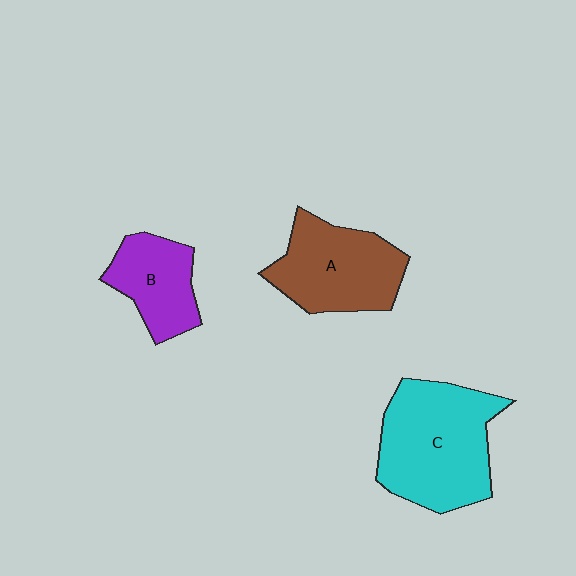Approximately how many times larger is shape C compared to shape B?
Approximately 1.9 times.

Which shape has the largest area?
Shape C (cyan).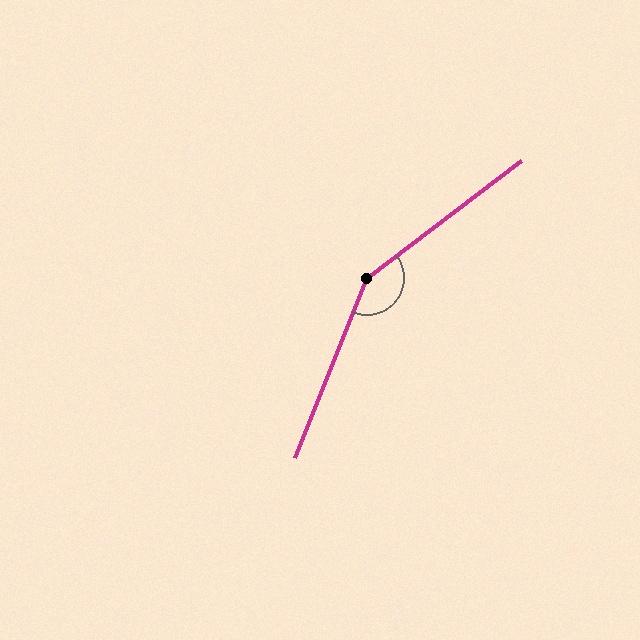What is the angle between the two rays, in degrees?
Approximately 149 degrees.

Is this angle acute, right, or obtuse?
It is obtuse.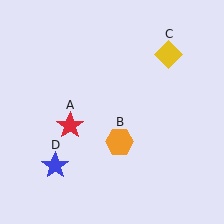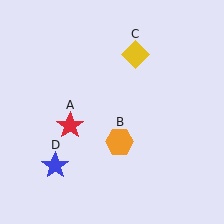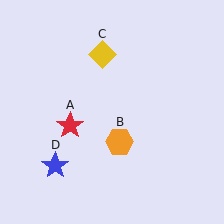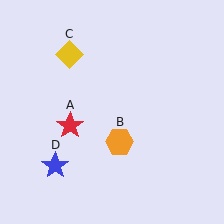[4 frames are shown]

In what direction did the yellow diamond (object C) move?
The yellow diamond (object C) moved left.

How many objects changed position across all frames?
1 object changed position: yellow diamond (object C).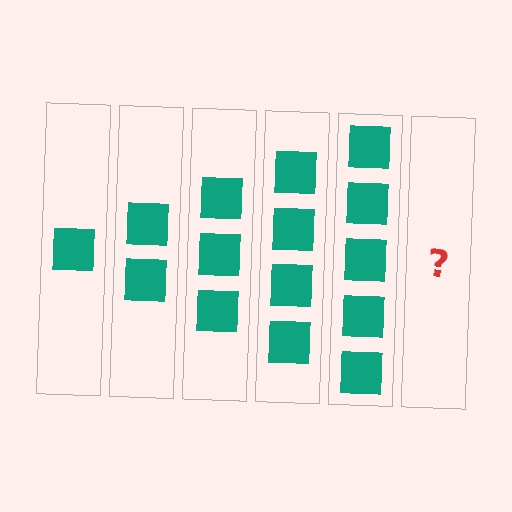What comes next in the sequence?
The next element should be 6 squares.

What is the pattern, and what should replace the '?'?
The pattern is that each step adds one more square. The '?' should be 6 squares.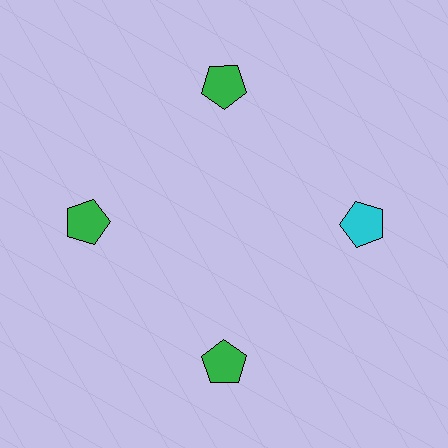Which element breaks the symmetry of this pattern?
The cyan pentagon at roughly the 3 o'clock position breaks the symmetry. All other shapes are green pentagons.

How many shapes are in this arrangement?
There are 4 shapes arranged in a ring pattern.